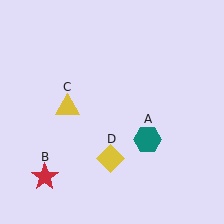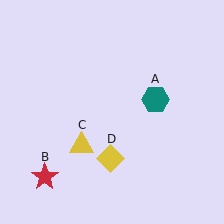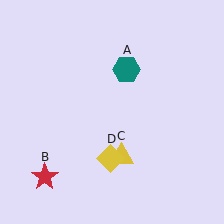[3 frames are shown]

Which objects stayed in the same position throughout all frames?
Red star (object B) and yellow diamond (object D) remained stationary.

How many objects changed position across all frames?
2 objects changed position: teal hexagon (object A), yellow triangle (object C).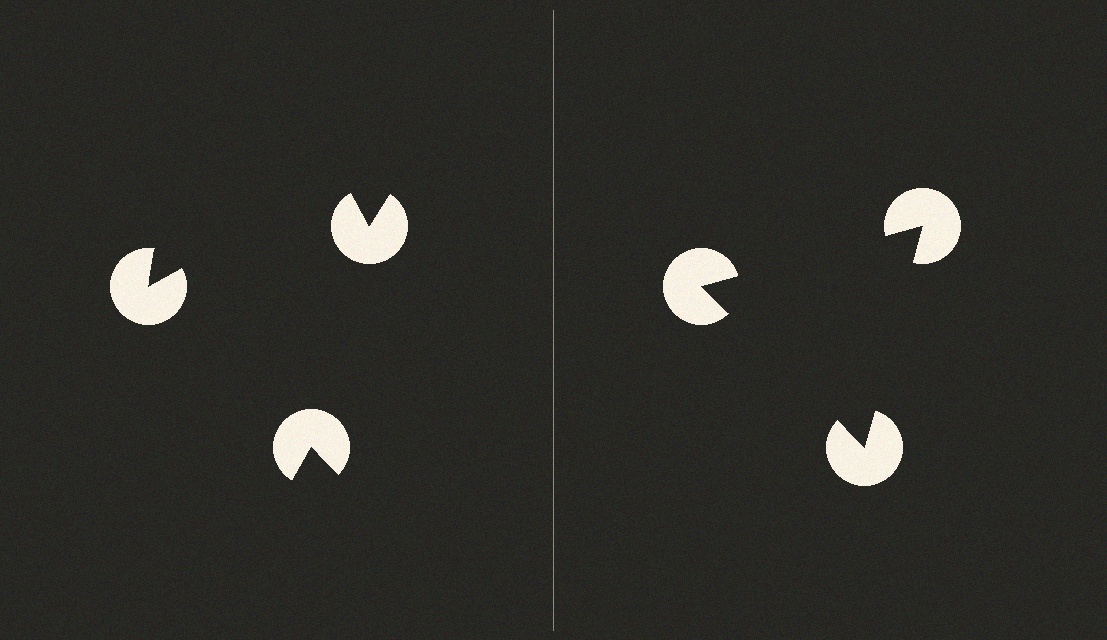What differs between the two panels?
The pac-man discs are positioned identically on both sides; only the wedge orientations differ. On the right they align to a triangle; on the left they are misaligned.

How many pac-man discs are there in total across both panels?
6 — 3 on each side.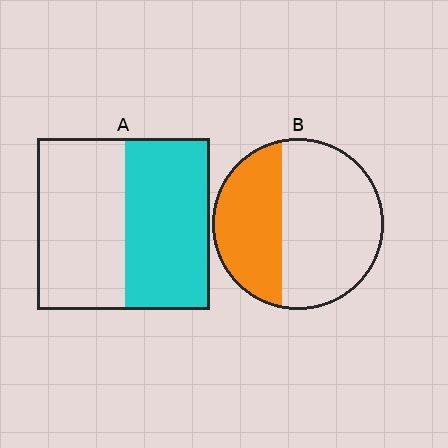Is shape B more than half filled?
No.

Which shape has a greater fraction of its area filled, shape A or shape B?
Shape A.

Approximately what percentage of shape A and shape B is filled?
A is approximately 50% and B is approximately 40%.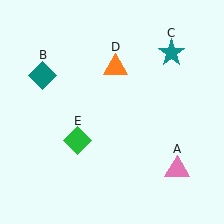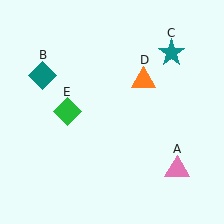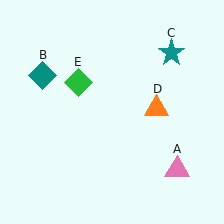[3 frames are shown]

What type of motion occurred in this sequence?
The orange triangle (object D), green diamond (object E) rotated clockwise around the center of the scene.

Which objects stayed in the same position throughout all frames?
Pink triangle (object A) and teal diamond (object B) and teal star (object C) remained stationary.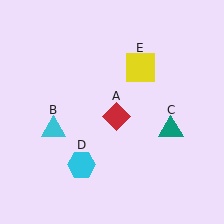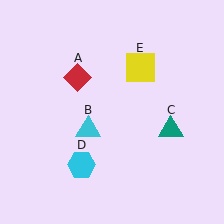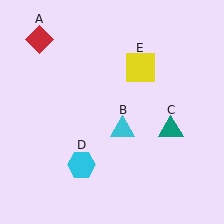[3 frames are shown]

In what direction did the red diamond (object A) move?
The red diamond (object A) moved up and to the left.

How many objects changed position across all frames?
2 objects changed position: red diamond (object A), cyan triangle (object B).